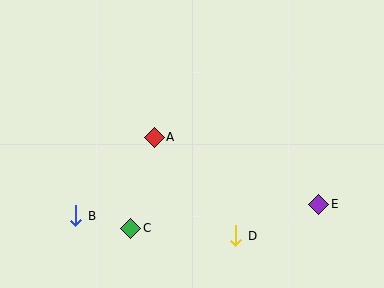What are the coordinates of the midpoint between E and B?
The midpoint between E and B is at (197, 210).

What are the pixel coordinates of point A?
Point A is at (154, 137).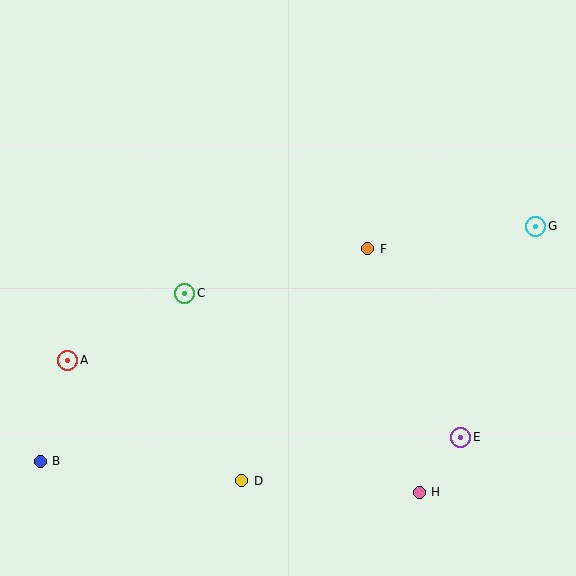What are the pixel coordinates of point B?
Point B is at (40, 461).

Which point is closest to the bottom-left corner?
Point B is closest to the bottom-left corner.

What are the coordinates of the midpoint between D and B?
The midpoint between D and B is at (141, 471).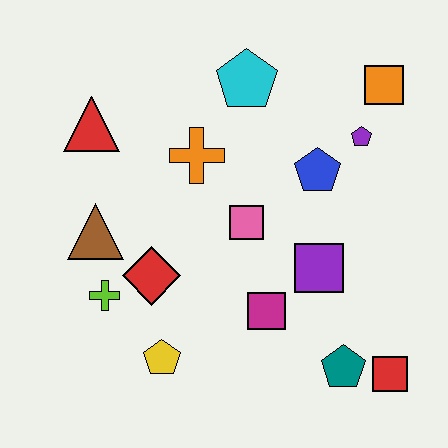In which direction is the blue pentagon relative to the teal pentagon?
The blue pentagon is above the teal pentagon.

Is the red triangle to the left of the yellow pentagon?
Yes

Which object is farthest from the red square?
The red triangle is farthest from the red square.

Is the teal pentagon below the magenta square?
Yes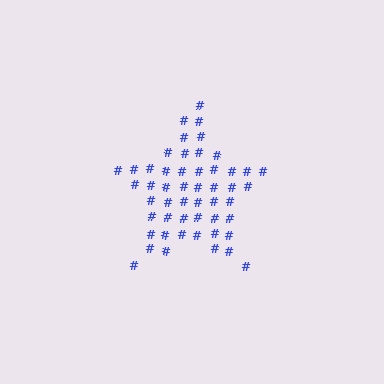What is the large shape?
The large shape is a star.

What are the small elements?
The small elements are hash symbols.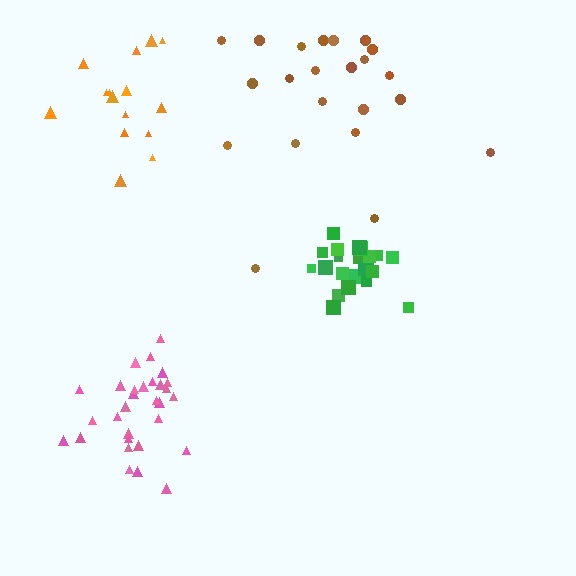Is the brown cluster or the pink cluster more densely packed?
Pink.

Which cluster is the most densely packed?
Green.